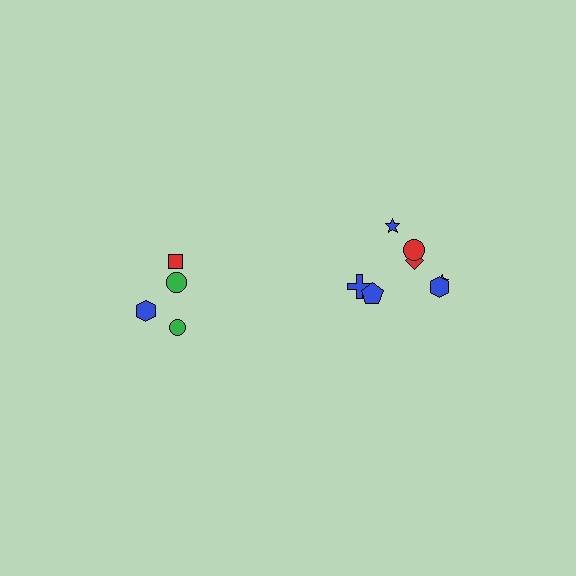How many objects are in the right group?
There are 7 objects.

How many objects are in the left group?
There are 4 objects.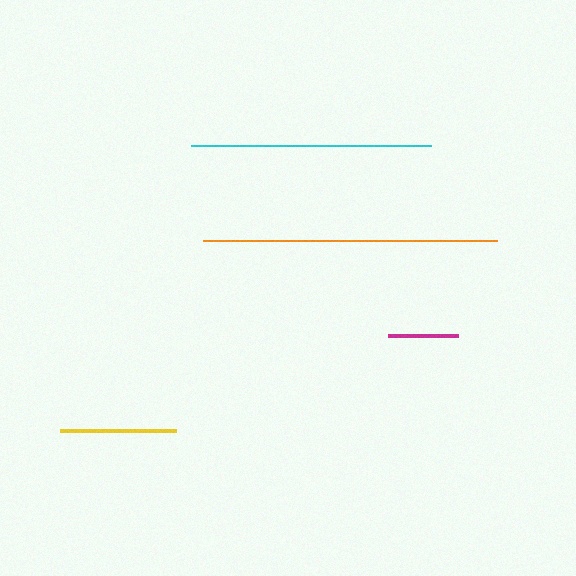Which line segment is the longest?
The orange line is the longest at approximately 294 pixels.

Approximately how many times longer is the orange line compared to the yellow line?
The orange line is approximately 2.5 times the length of the yellow line.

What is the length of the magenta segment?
The magenta segment is approximately 70 pixels long.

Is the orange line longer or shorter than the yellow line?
The orange line is longer than the yellow line.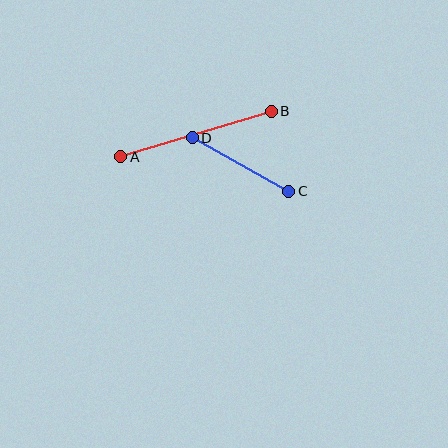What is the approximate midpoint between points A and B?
The midpoint is at approximately (196, 134) pixels.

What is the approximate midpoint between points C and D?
The midpoint is at approximately (240, 165) pixels.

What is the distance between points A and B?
The distance is approximately 157 pixels.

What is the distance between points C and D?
The distance is approximately 110 pixels.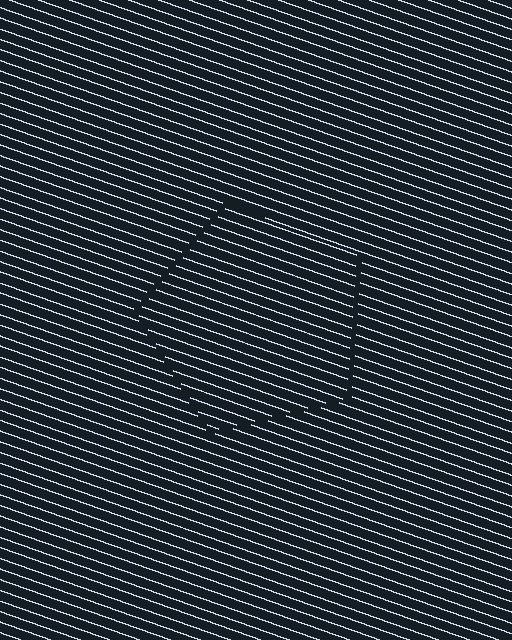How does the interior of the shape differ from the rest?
The interior of the shape contains the same grating, shifted by half a period — the contour is defined by the phase discontinuity where line-ends from the inner and outer gratings abut.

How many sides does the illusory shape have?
5 sides — the line-ends trace a pentagon.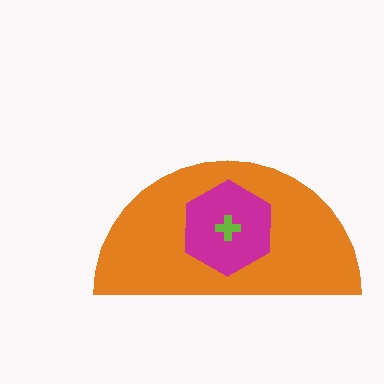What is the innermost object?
The lime cross.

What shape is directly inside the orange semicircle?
The magenta hexagon.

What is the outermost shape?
The orange semicircle.